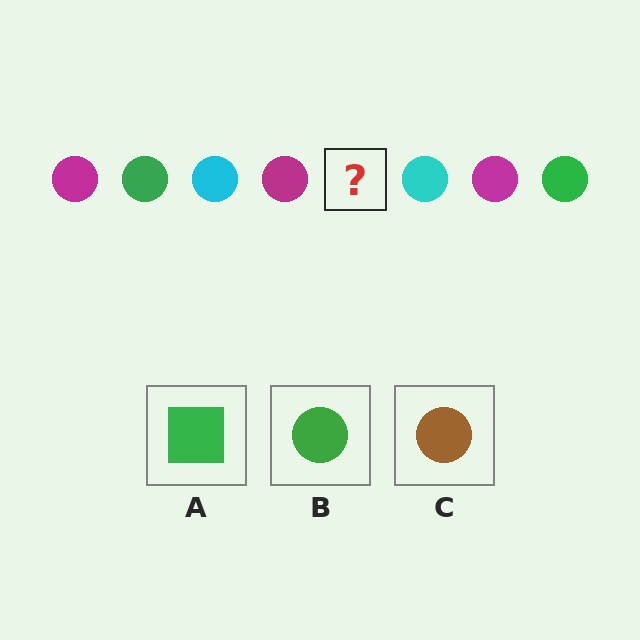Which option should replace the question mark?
Option B.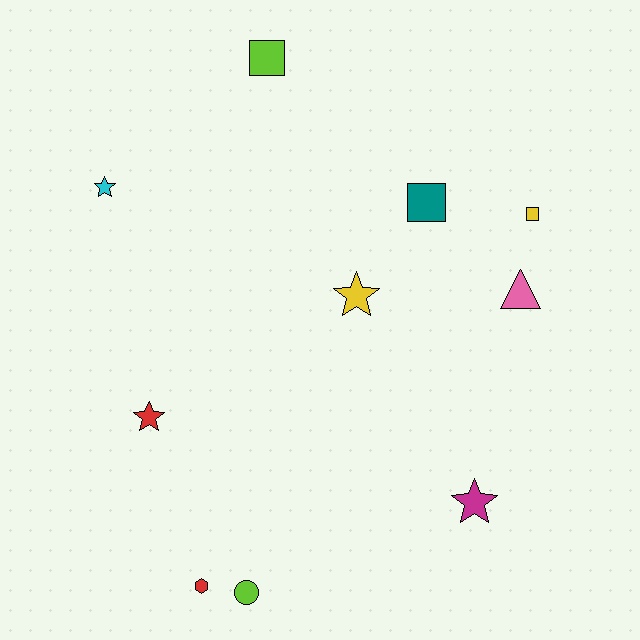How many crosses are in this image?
There are no crosses.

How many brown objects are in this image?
There are no brown objects.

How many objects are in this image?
There are 10 objects.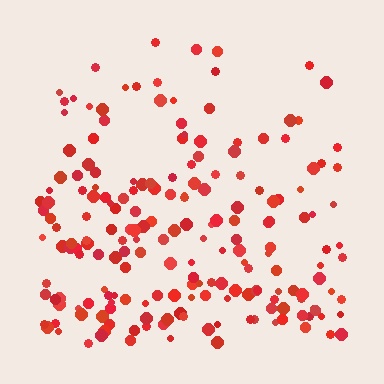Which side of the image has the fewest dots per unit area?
The top.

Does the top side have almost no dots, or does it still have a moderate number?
Still a moderate number, just noticeably fewer than the bottom.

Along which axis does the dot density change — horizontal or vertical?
Vertical.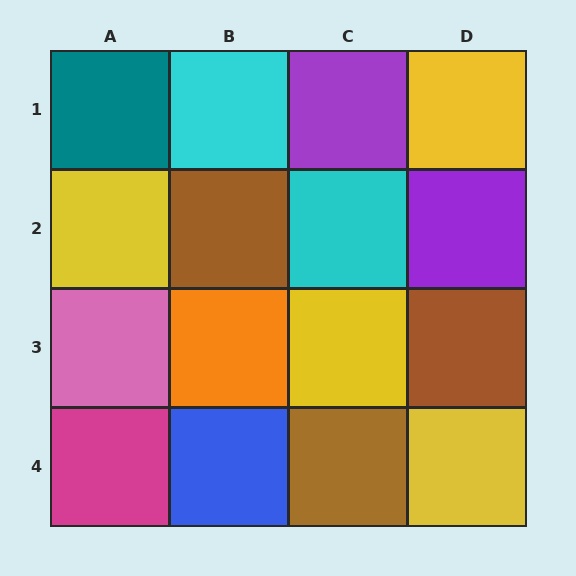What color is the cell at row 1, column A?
Teal.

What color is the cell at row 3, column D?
Brown.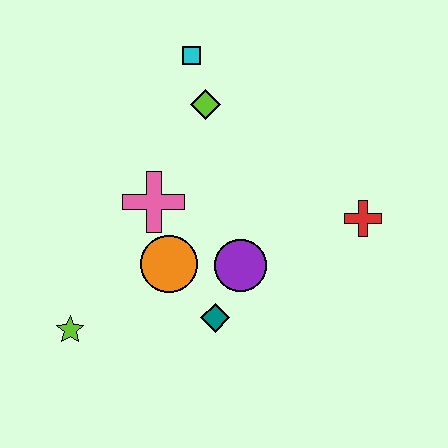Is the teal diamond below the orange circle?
Yes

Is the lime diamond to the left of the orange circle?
No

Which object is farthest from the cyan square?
The lime star is farthest from the cyan square.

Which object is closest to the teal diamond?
The purple circle is closest to the teal diamond.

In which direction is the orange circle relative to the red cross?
The orange circle is to the left of the red cross.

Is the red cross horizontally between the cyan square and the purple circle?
No